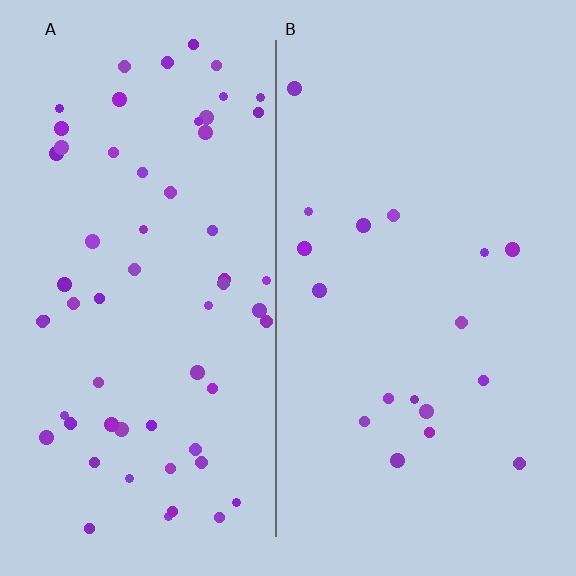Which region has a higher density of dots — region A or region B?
A (the left).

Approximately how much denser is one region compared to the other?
Approximately 3.4× — region A over region B.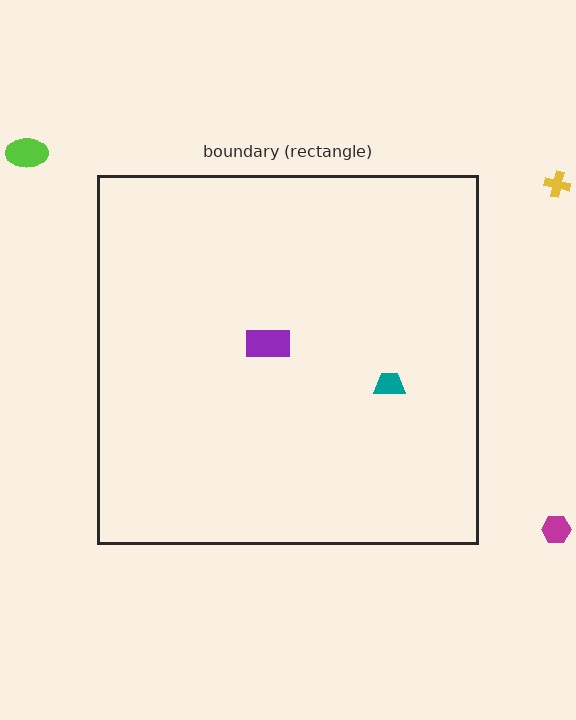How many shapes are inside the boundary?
2 inside, 3 outside.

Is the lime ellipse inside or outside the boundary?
Outside.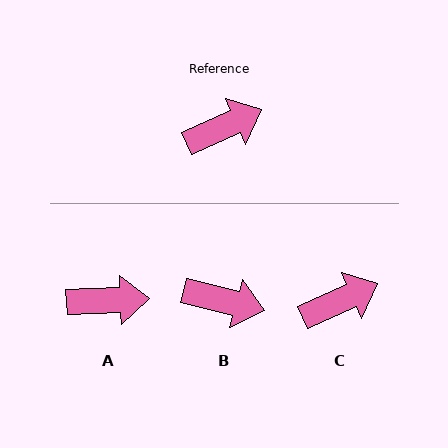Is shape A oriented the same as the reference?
No, it is off by about 22 degrees.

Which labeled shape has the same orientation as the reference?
C.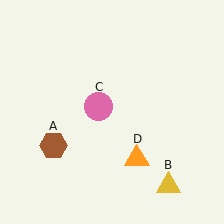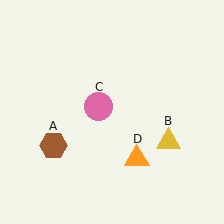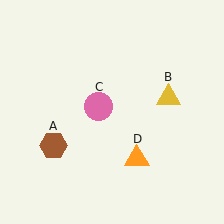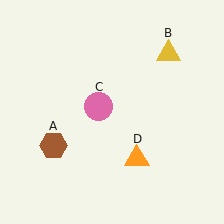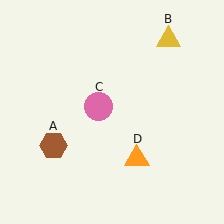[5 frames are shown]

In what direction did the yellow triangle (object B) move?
The yellow triangle (object B) moved up.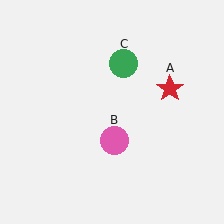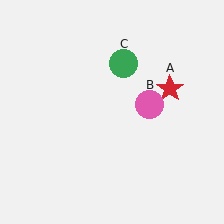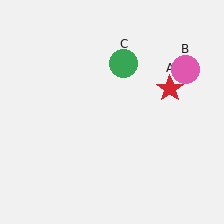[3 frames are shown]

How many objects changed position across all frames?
1 object changed position: pink circle (object B).